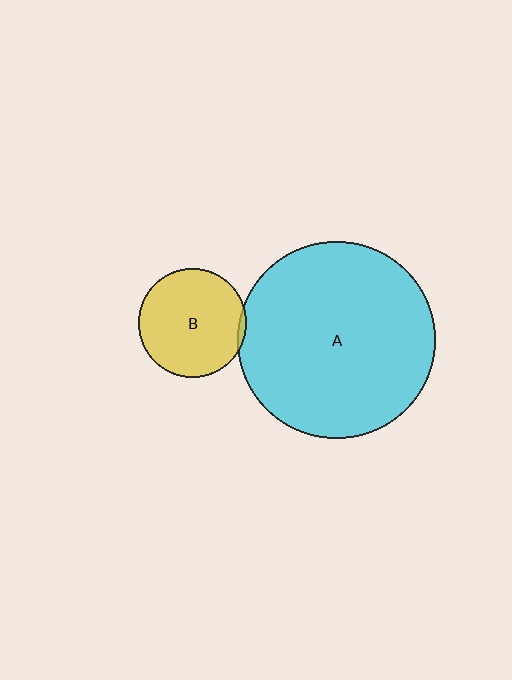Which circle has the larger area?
Circle A (cyan).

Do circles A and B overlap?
Yes.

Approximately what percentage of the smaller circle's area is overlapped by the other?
Approximately 5%.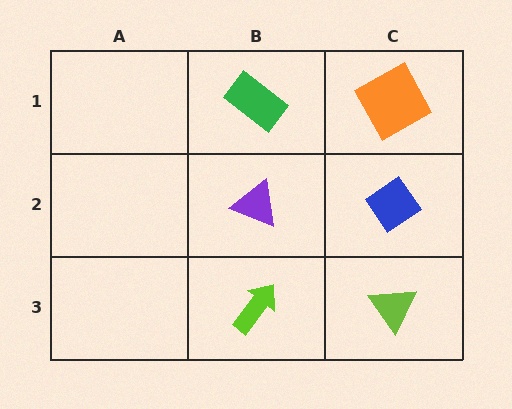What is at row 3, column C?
A lime triangle.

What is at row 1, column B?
A green rectangle.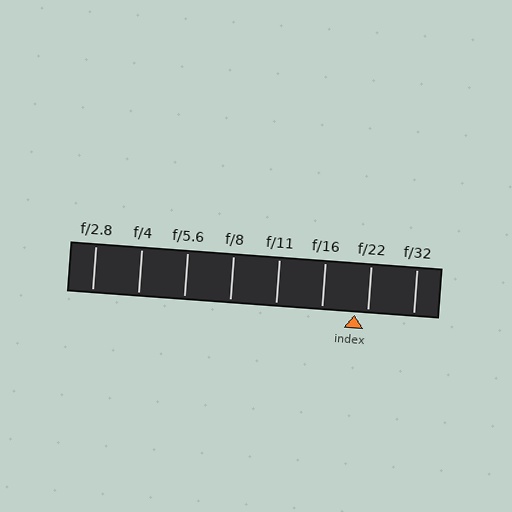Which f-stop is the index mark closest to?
The index mark is closest to f/22.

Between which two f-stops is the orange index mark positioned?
The index mark is between f/16 and f/22.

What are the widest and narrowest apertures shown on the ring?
The widest aperture shown is f/2.8 and the narrowest is f/32.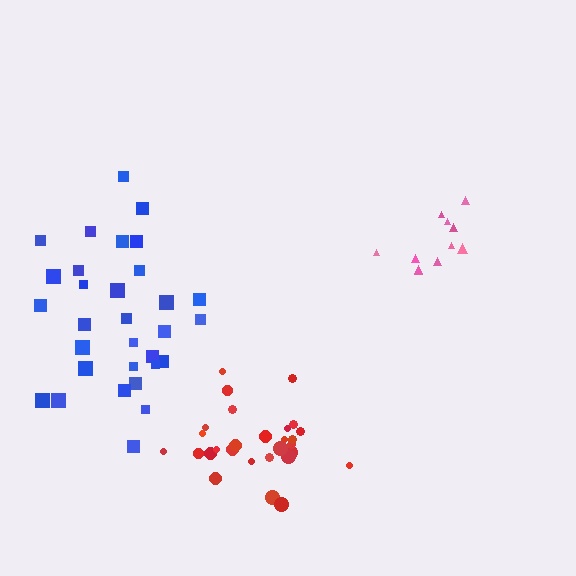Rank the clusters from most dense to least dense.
red, pink, blue.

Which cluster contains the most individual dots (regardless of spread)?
Blue (31).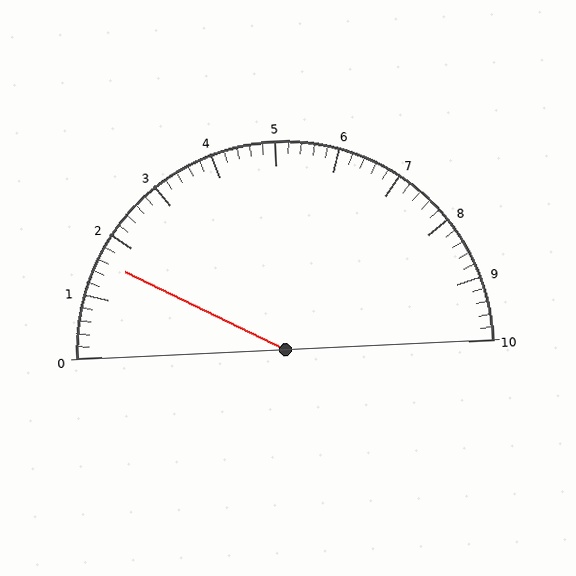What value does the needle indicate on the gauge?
The needle indicates approximately 1.6.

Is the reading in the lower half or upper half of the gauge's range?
The reading is in the lower half of the range (0 to 10).